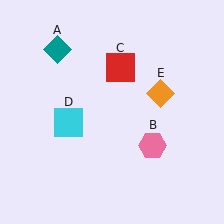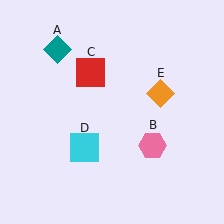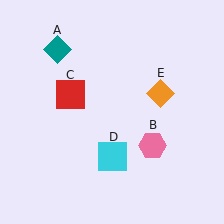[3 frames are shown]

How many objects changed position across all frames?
2 objects changed position: red square (object C), cyan square (object D).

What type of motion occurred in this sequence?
The red square (object C), cyan square (object D) rotated counterclockwise around the center of the scene.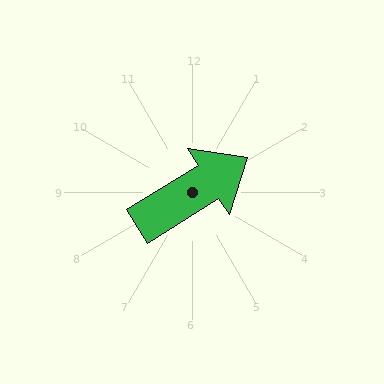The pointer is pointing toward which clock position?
Roughly 2 o'clock.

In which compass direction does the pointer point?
Northeast.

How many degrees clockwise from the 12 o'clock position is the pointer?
Approximately 58 degrees.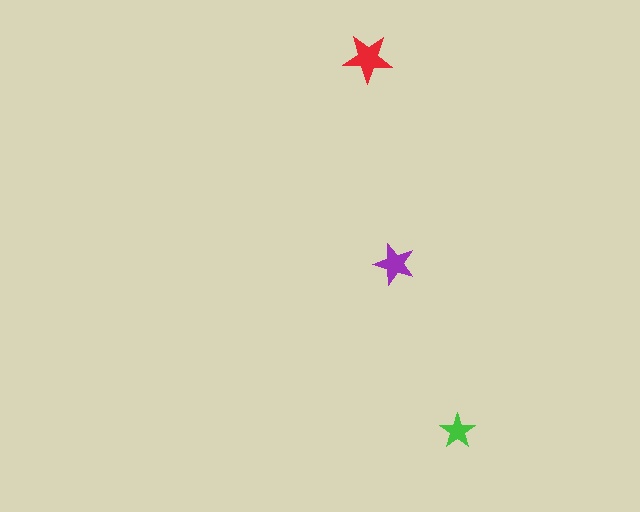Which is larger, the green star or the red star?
The red one.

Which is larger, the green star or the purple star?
The purple one.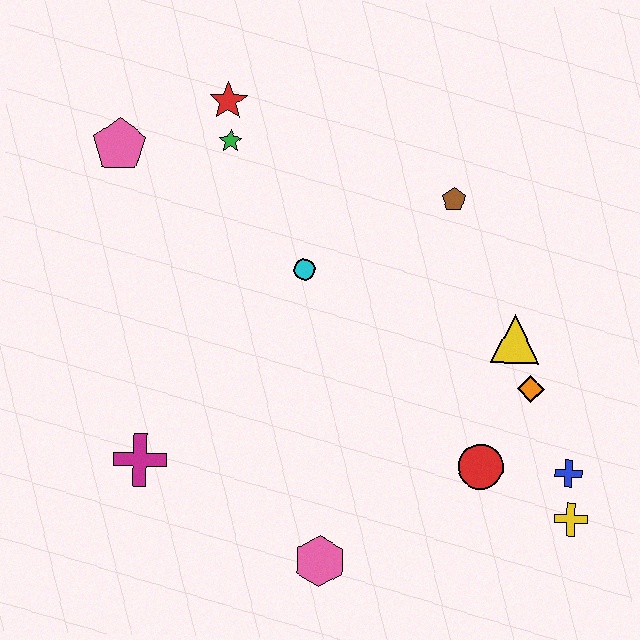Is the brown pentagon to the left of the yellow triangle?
Yes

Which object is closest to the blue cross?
The yellow cross is closest to the blue cross.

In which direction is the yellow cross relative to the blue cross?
The yellow cross is below the blue cross.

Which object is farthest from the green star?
The yellow cross is farthest from the green star.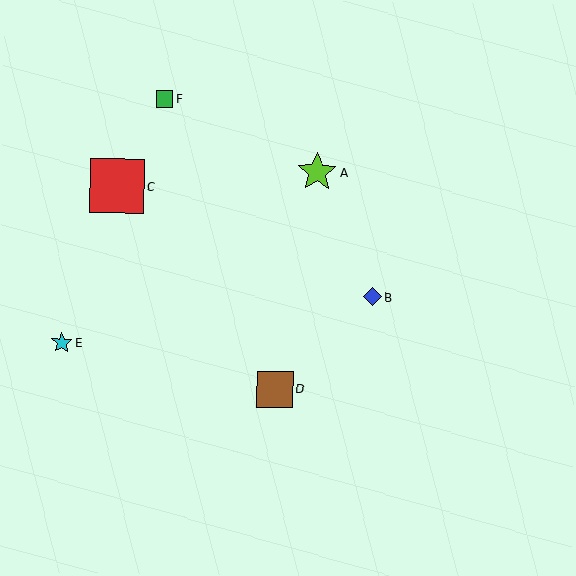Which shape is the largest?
The red square (labeled C) is the largest.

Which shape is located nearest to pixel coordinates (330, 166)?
The lime star (labeled A) at (317, 172) is nearest to that location.